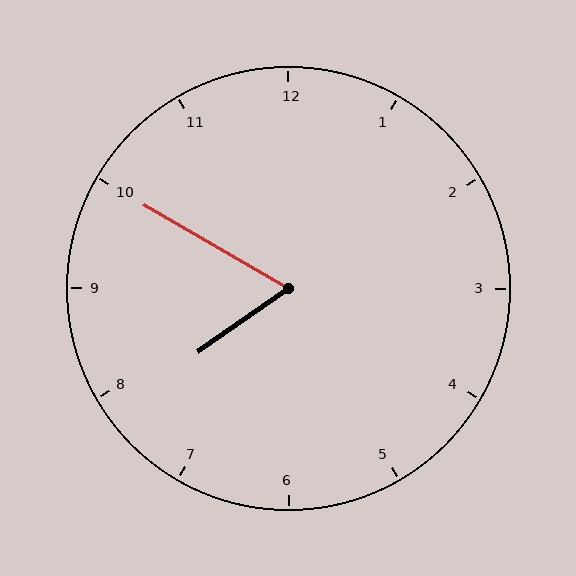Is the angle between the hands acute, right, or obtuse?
It is acute.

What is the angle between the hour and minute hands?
Approximately 65 degrees.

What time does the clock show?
7:50.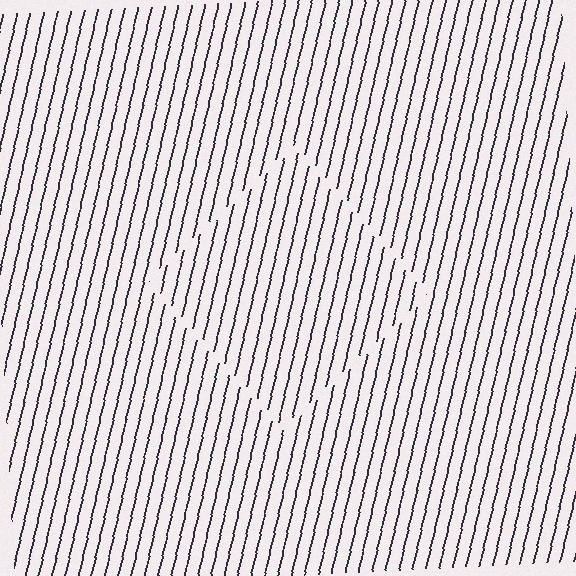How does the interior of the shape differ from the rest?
The interior of the shape contains the same grating, shifted by half a period — the contour is defined by the phase discontinuity where line-ends from the inner and outer gratings abut.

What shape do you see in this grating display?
An illusory square. The interior of the shape contains the same grating, shifted by half a period — the contour is defined by the phase discontinuity where line-ends from the inner and outer gratings abut.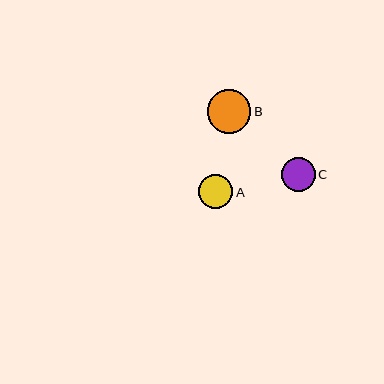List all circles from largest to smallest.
From largest to smallest: B, A, C.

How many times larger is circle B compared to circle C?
Circle B is approximately 1.3 times the size of circle C.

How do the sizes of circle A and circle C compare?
Circle A and circle C are approximately the same size.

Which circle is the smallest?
Circle C is the smallest with a size of approximately 34 pixels.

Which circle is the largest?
Circle B is the largest with a size of approximately 43 pixels.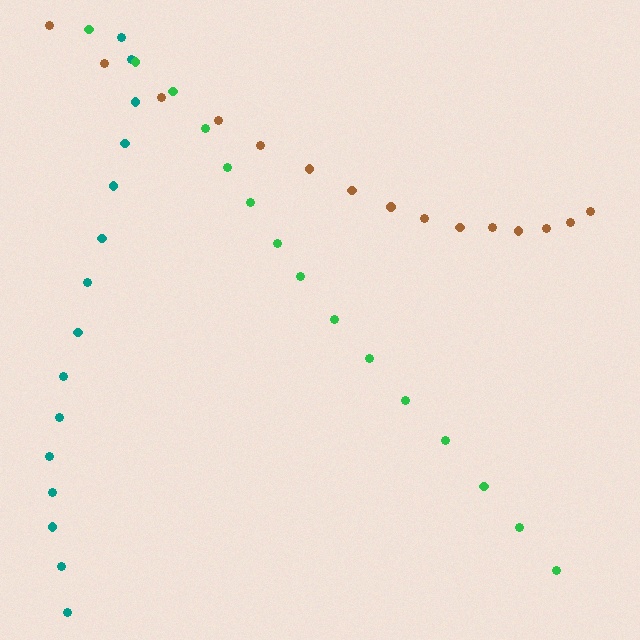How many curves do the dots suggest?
There are 3 distinct paths.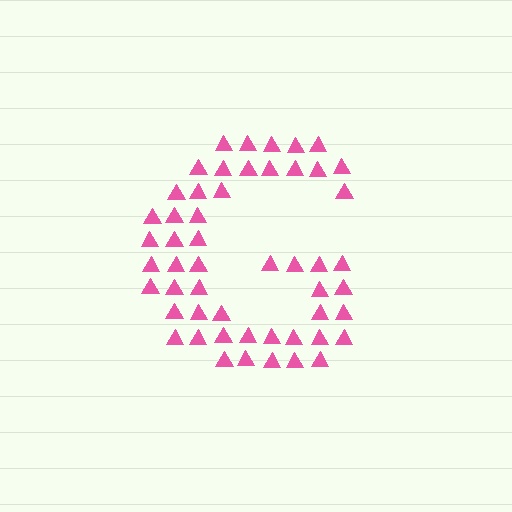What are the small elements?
The small elements are triangles.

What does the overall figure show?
The overall figure shows the letter G.